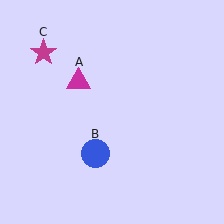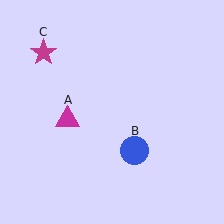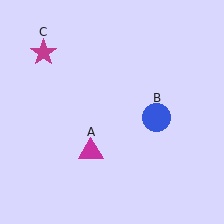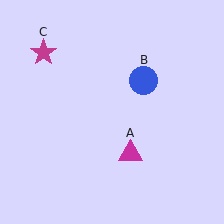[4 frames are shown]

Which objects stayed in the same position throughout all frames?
Magenta star (object C) remained stationary.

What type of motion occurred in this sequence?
The magenta triangle (object A), blue circle (object B) rotated counterclockwise around the center of the scene.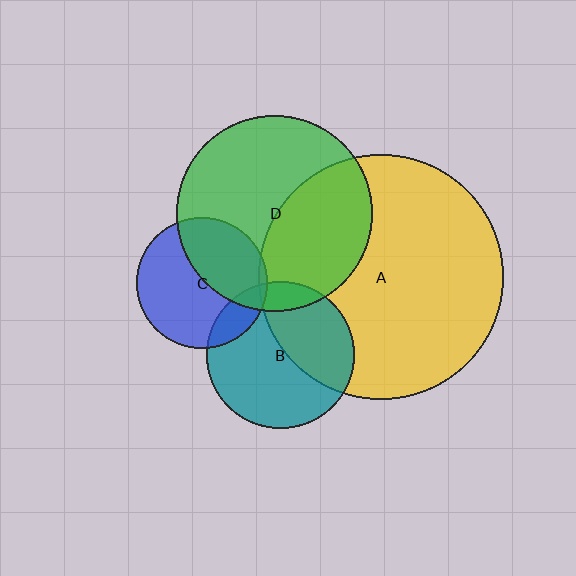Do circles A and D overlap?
Yes.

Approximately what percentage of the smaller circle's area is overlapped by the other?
Approximately 40%.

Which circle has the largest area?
Circle A (yellow).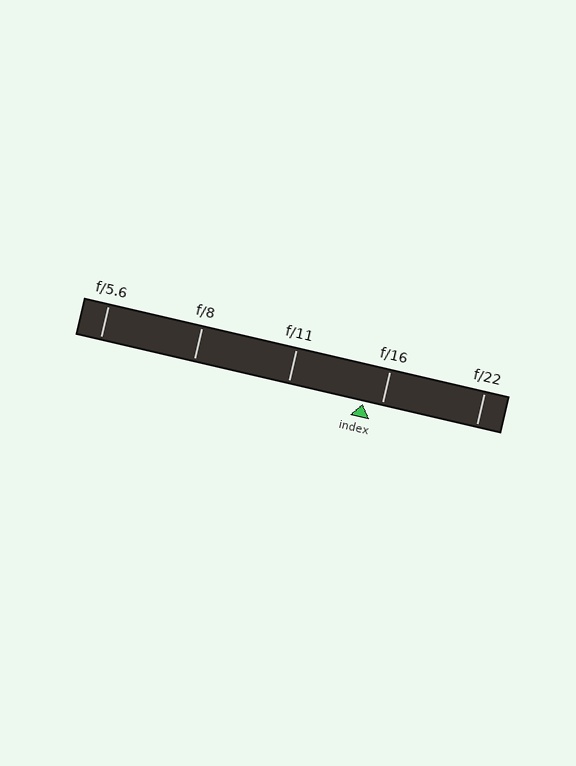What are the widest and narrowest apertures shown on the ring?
The widest aperture shown is f/5.6 and the narrowest is f/22.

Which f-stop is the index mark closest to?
The index mark is closest to f/16.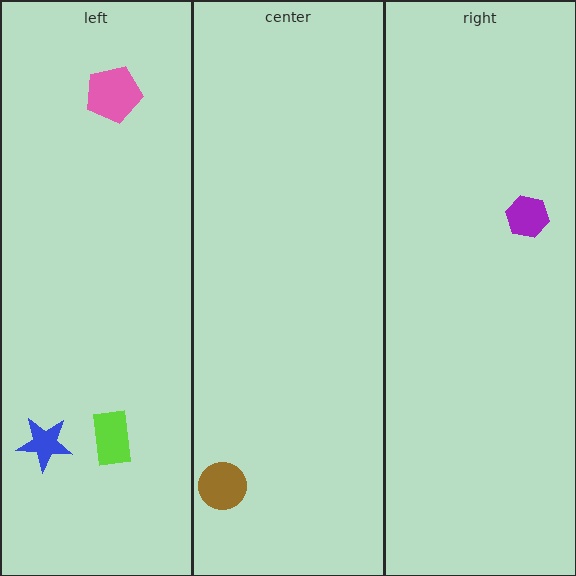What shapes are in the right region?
The purple hexagon.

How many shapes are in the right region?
1.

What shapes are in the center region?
The brown circle.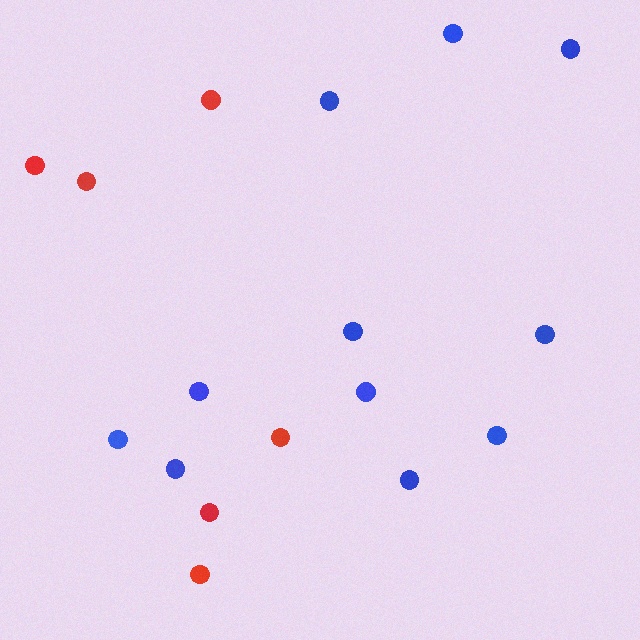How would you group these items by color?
There are 2 groups: one group of blue circles (11) and one group of red circles (6).